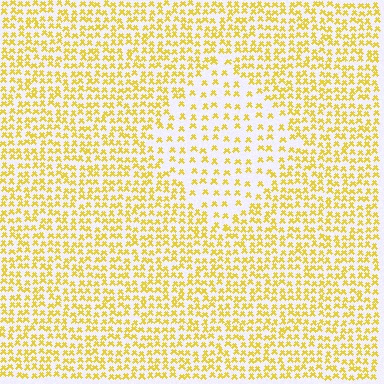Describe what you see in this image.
The image contains small yellow elements arranged at two different densities. A diamond-shaped region is visible where the elements are less densely packed than the surrounding area.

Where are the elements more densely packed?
The elements are more densely packed outside the diamond boundary.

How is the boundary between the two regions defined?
The boundary is defined by a change in element density (approximately 2.0x ratio). All elements are the same color, size, and shape.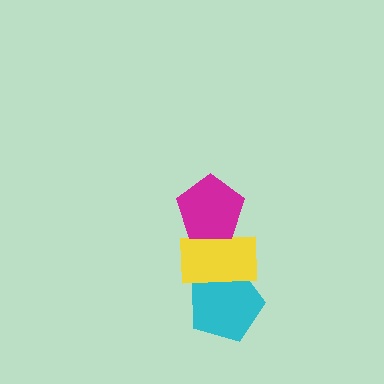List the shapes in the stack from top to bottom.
From top to bottom: the magenta pentagon, the yellow rectangle, the cyan pentagon.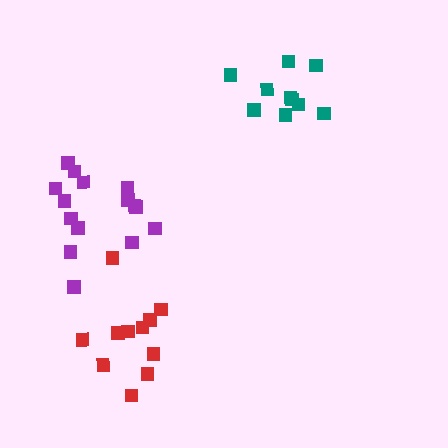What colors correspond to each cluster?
The clusters are colored: red, teal, purple.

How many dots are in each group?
Group 1: 11 dots, Group 2: 10 dots, Group 3: 15 dots (36 total).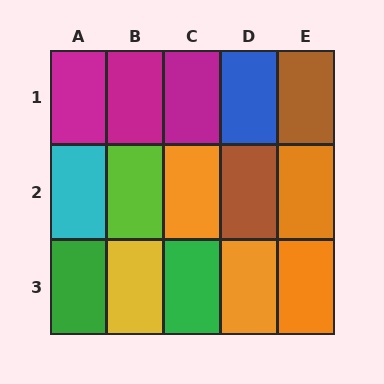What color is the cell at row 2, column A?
Cyan.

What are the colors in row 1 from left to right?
Magenta, magenta, magenta, blue, brown.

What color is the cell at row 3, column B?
Yellow.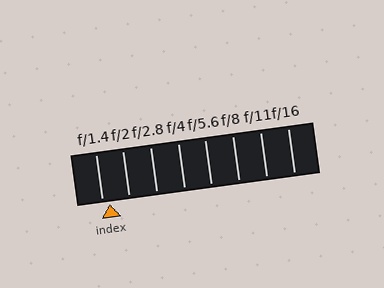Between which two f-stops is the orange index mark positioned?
The index mark is between f/1.4 and f/2.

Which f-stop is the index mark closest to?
The index mark is closest to f/1.4.